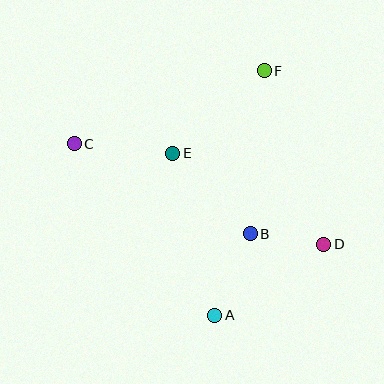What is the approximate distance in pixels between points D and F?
The distance between D and F is approximately 183 pixels.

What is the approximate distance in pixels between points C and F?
The distance between C and F is approximately 204 pixels.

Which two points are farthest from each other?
Points C and D are farthest from each other.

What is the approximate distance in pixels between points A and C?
The distance between A and C is approximately 222 pixels.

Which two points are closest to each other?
Points B and D are closest to each other.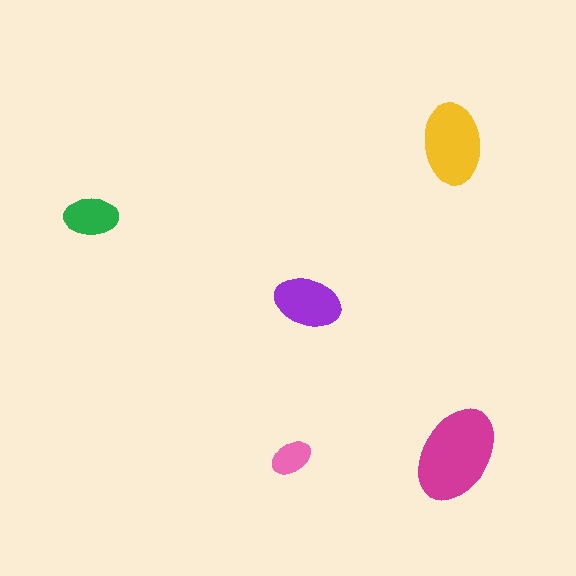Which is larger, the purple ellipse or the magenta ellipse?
The magenta one.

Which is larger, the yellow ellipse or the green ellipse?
The yellow one.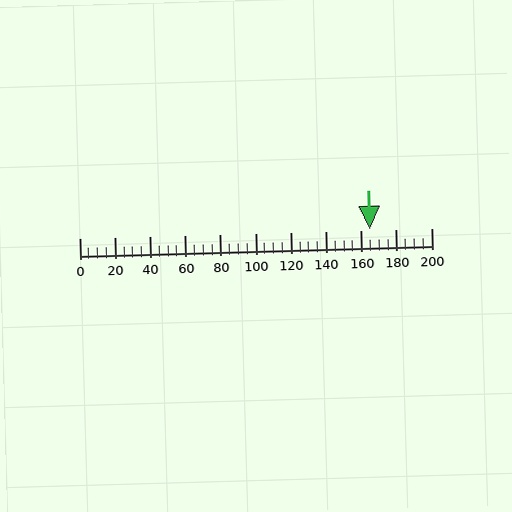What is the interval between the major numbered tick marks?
The major tick marks are spaced 20 units apart.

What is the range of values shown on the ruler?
The ruler shows values from 0 to 200.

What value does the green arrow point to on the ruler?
The green arrow points to approximately 165.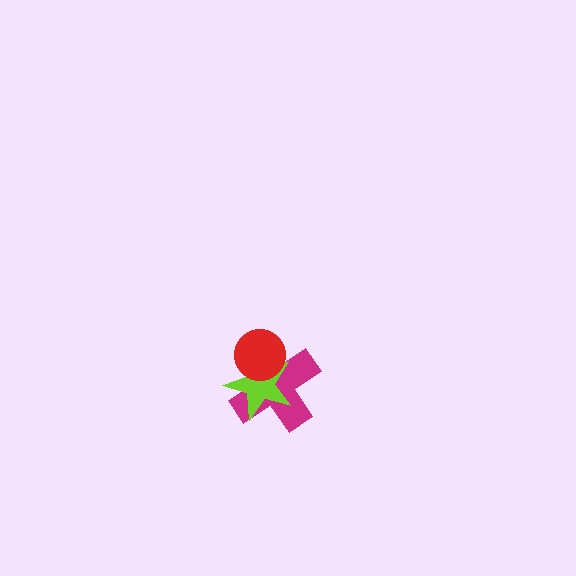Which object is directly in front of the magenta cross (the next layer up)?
The lime star is directly in front of the magenta cross.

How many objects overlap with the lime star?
2 objects overlap with the lime star.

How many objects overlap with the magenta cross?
2 objects overlap with the magenta cross.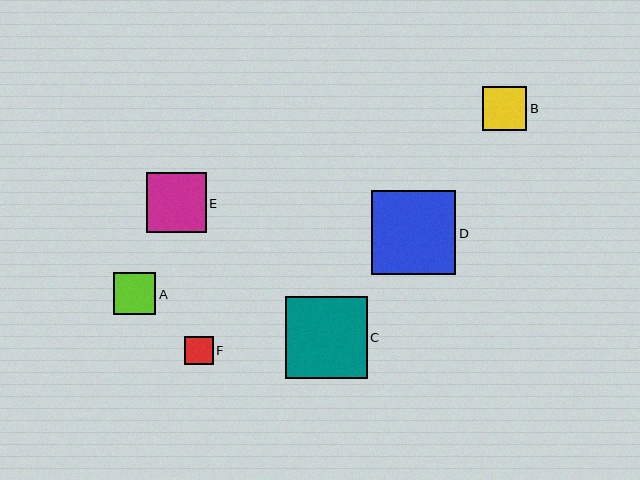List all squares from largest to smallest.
From largest to smallest: D, C, E, B, A, F.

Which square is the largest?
Square D is the largest with a size of approximately 84 pixels.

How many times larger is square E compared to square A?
Square E is approximately 1.4 times the size of square A.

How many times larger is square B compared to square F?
Square B is approximately 1.5 times the size of square F.